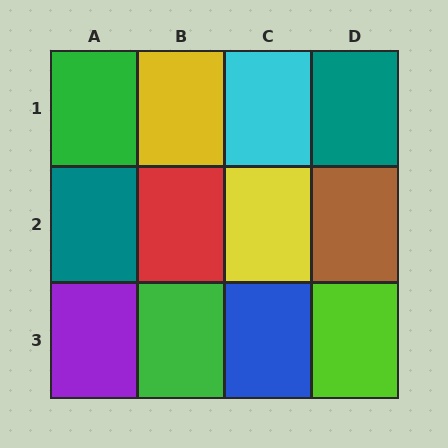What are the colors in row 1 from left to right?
Green, yellow, cyan, teal.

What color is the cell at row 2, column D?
Brown.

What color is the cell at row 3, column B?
Green.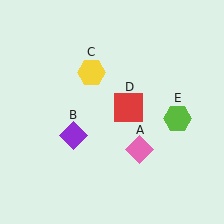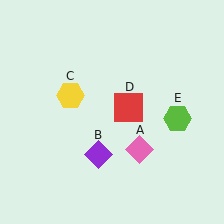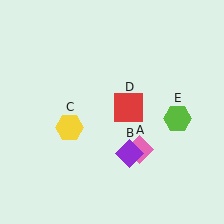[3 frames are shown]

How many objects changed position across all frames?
2 objects changed position: purple diamond (object B), yellow hexagon (object C).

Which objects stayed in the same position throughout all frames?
Pink diamond (object A) and red square (object D) and lime hexagon (object E) remained stationary.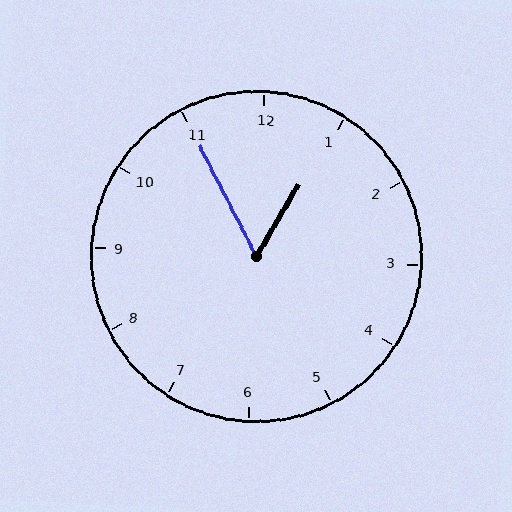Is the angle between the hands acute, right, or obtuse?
It is acute.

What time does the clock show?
12:55.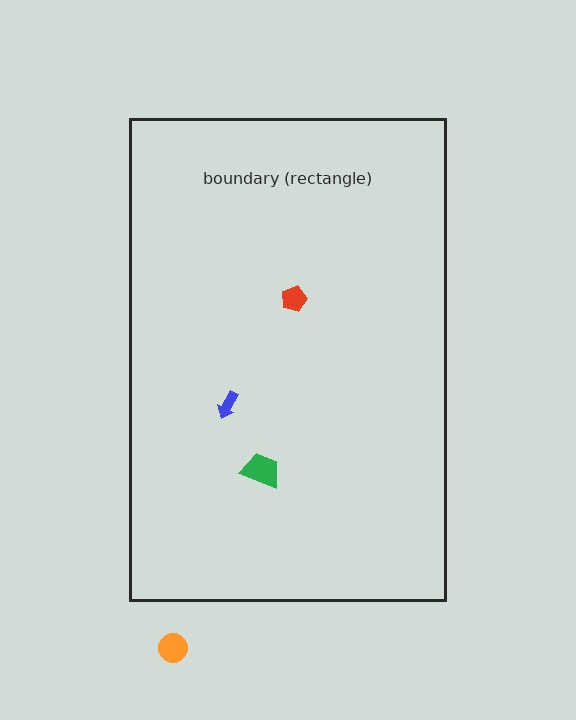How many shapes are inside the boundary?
3 inside, 1 outside.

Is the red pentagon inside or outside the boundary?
Inside.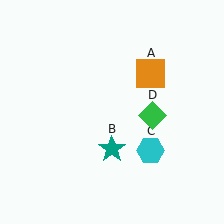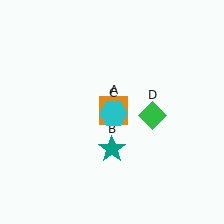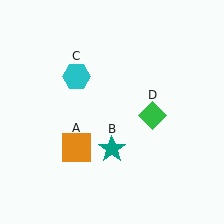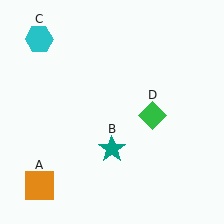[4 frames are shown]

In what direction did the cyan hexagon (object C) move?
The cyan hexagon (object C) moved up and to the left.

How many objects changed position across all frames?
2 objects changed position: orange square (object A), cyan hexagon (object C).